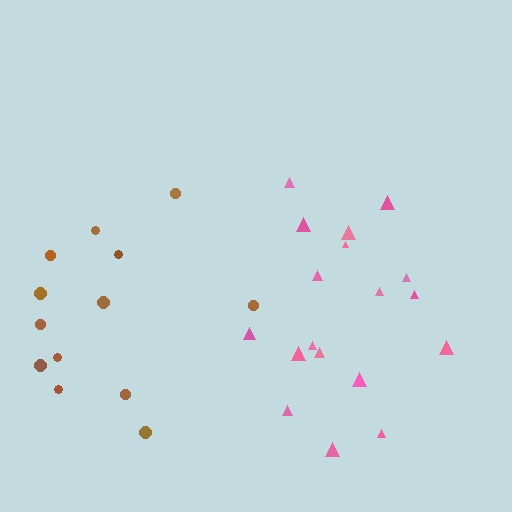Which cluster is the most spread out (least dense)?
Brown.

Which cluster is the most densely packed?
Pink.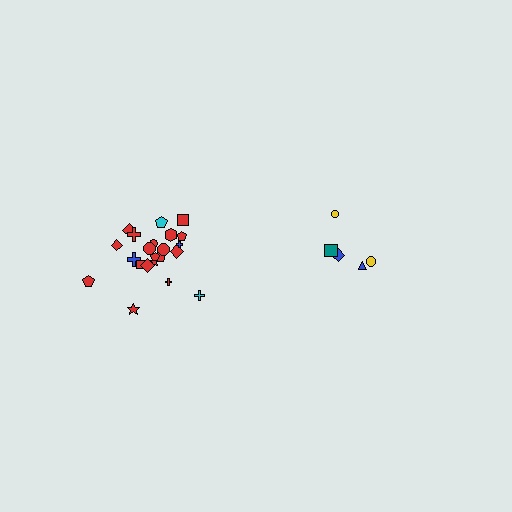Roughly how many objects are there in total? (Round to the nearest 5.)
Roughly 25 objects in total.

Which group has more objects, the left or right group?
The left group.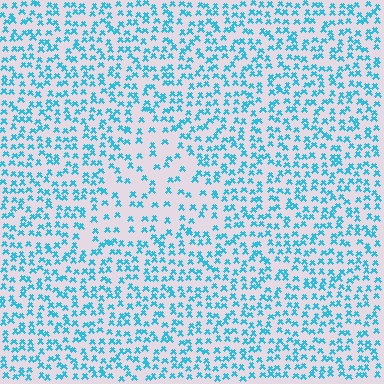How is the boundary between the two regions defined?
The boundary is defined by a change in element density (approximately 2.0x ratio). All elements are the same color, size, and shape.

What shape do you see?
I see a triangle.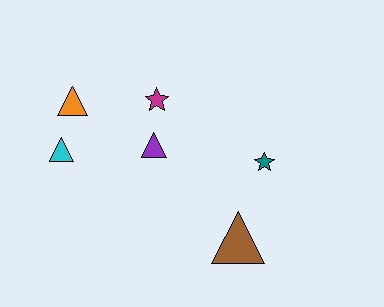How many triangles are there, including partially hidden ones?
There are 4 triangles.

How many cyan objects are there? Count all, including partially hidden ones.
There is 1 cyan object.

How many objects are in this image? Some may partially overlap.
There are 6 objects.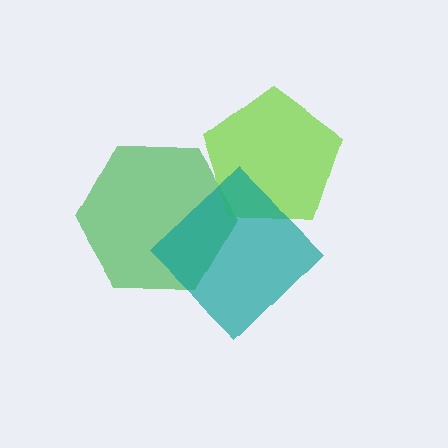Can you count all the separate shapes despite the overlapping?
Yes, there are 3 separate shapes.